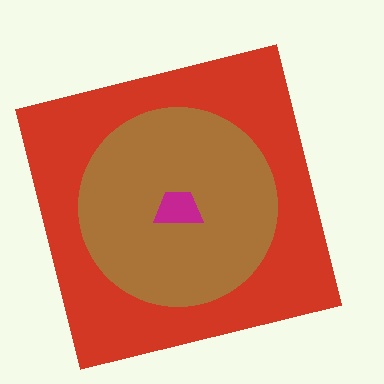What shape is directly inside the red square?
The brown circle.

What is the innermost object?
The magenta trapezoid.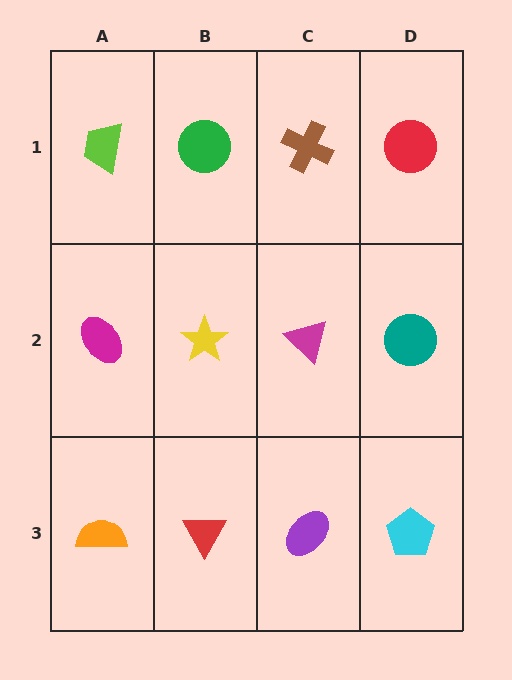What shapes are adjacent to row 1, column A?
A magenta ellipse (row 2, column A), a green circle (row 1, column B).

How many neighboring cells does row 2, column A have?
3.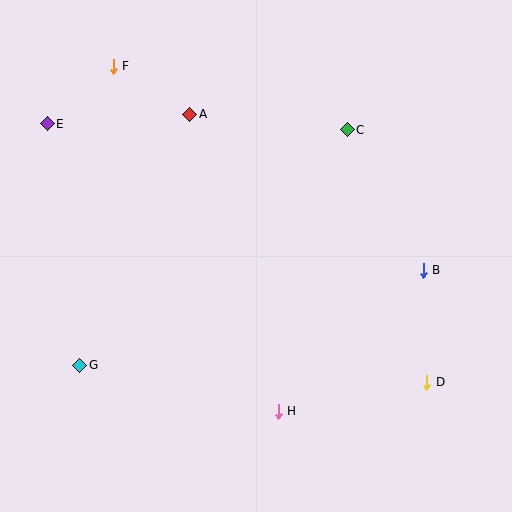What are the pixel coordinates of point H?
Point H is at (278, 411).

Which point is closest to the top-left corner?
Point F is closest to the top-left corner.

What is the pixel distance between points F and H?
The distance between F and H is 382 pixels.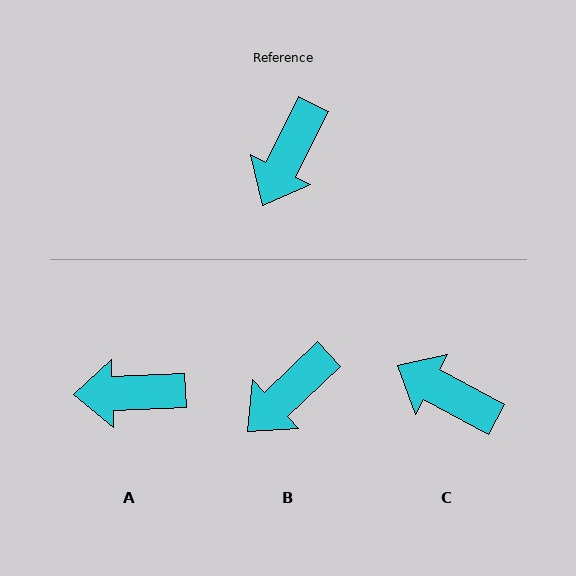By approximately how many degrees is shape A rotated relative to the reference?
Approximately 61 degrees clockwise.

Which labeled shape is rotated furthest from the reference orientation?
C, about 92 degrees away.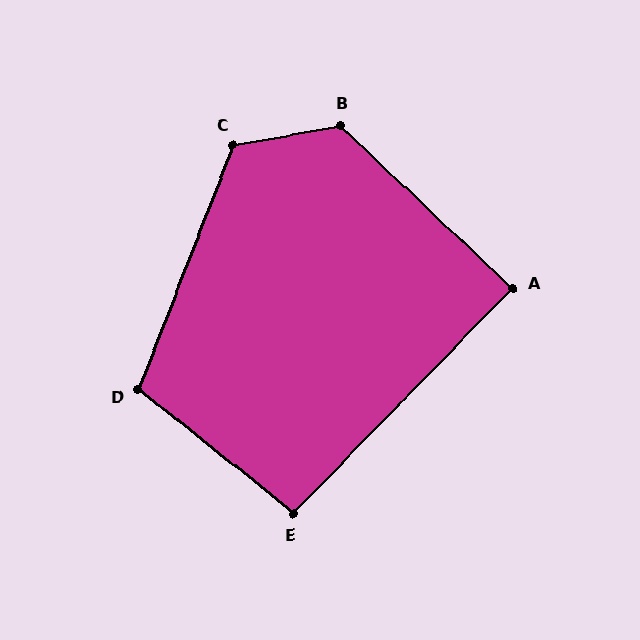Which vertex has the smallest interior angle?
A, at approximately 89 degrees.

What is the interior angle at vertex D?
Approximately 107 degrees (obtuse).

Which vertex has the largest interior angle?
B, at approximately 126 degrees.